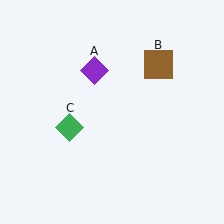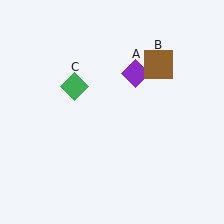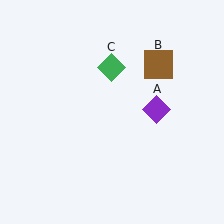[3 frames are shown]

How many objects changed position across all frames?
2 objects changed position: purple diamond (object A), green diamond (object C).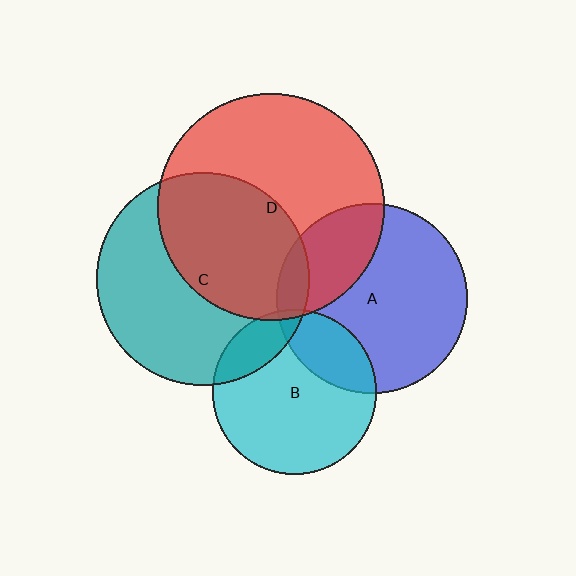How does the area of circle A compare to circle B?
Approximately 1.3 times.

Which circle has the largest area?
Circle D (red).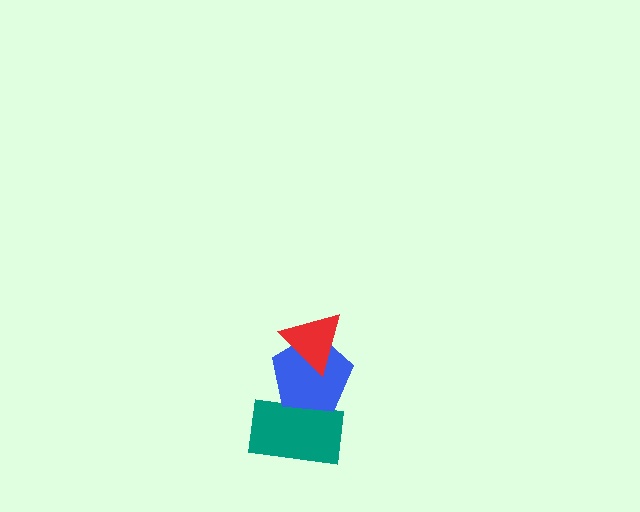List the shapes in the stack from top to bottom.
From top to bottom: the red triangle, the blue pentagon, the teal rectangle.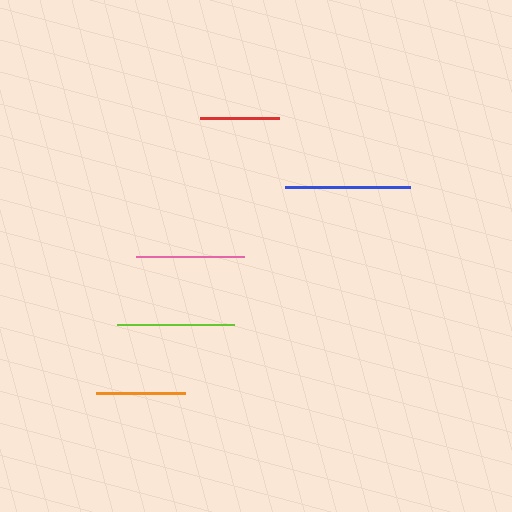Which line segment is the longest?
The blue line is the longest at approximately 125 pixels.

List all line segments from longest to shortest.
From longest to shortest: blue, lime, pink, orange, red.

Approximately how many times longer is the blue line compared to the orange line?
The blue line is approximately 1.4 times the length of the orange line.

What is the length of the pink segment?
The pink segment is approximately 108 pixels long.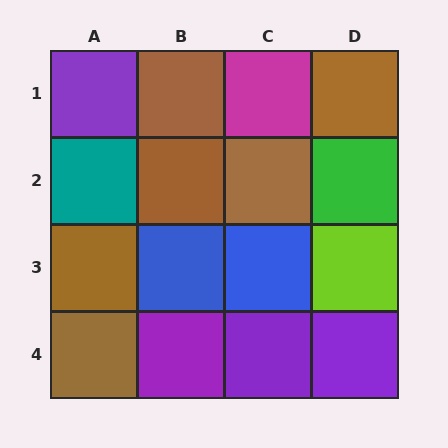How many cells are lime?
1 cell is lime.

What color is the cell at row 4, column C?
Purple.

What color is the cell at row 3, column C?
Blue.